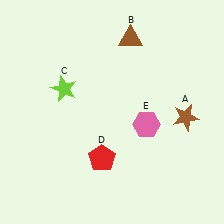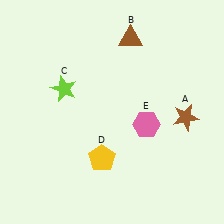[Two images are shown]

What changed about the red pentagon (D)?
In Image 1, D is red. In Image 2, it changed to yellow.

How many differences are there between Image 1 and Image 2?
There is 1 difference between the two images.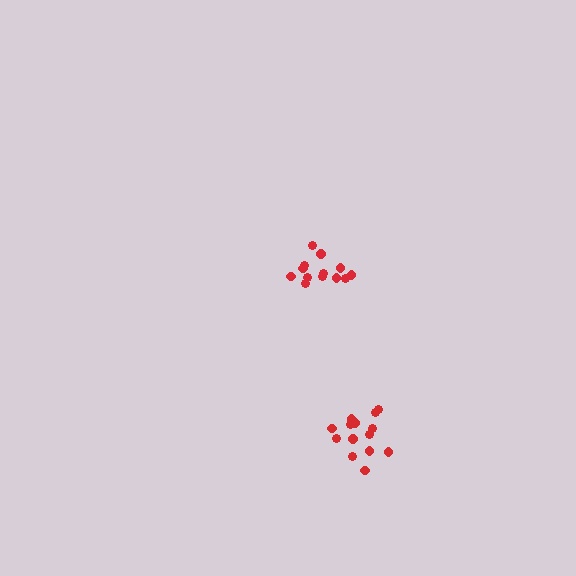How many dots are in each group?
Group 1: 13 dots, Group 2: 14 dots (27 total).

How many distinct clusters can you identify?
There are 2 distinct clusters.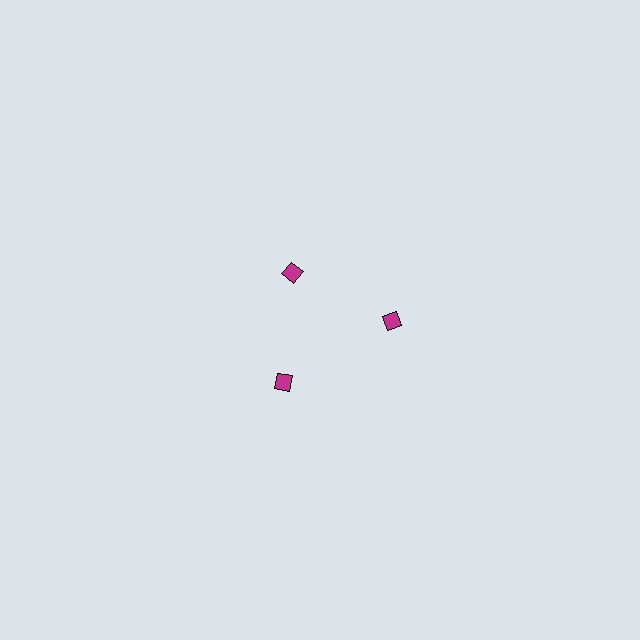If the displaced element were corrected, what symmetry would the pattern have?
It would have 3-fold rotational symmetry — the pattern would map onto itself every 120 degrees.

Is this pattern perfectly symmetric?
No. The 3 magenta diamonds are arranged in a ring, but one element near the 11 o'clock position is pulled inward toward the center, breaking the 3-fold rotational symmetry.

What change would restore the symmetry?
The symmetry would be restored by moving it outward, back onto the ring so that all 3 diamonds sit at equal angles and equal distance from the center.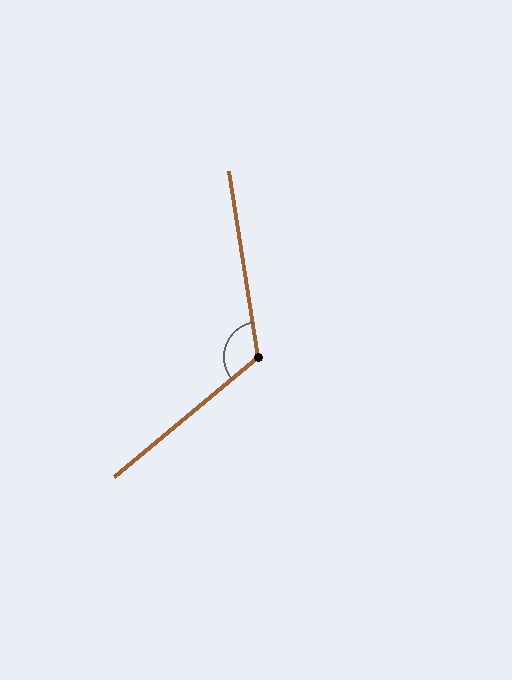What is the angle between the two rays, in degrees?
Approximately 121 degrees.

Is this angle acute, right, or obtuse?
It is obtuse.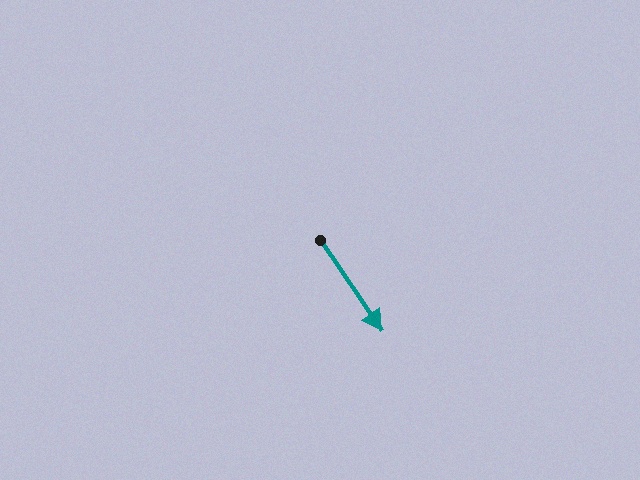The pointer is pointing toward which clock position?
Roughly 5 o'clock.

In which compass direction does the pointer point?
Southeast.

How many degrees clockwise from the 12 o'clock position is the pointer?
Approximately 146 degrees.